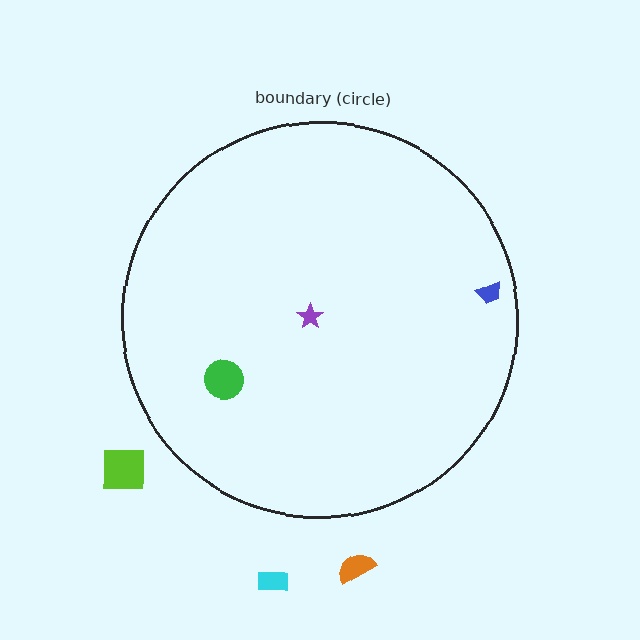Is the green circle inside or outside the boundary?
Inside.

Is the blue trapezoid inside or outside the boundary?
Inside.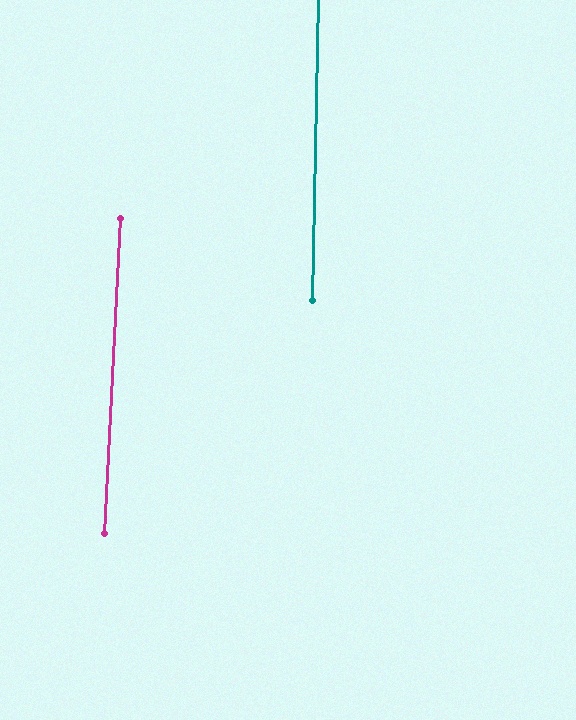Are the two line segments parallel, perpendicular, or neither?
Parallel — their directions differ by only 1.8°.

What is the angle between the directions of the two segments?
Approximately 2 degrees.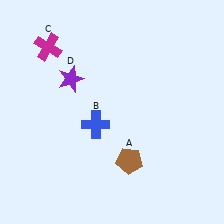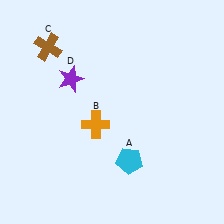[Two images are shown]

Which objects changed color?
A changed from brown to cyan. B changed from blue to orange. C changed from magenta to brown.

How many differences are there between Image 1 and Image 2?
There are 3 differences between the two images.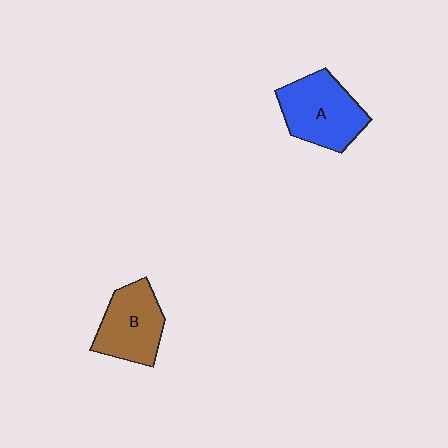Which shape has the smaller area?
Shape B (brown).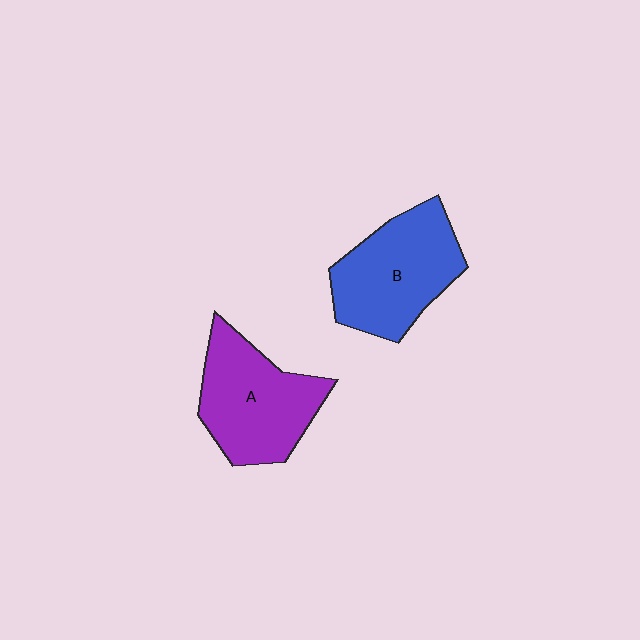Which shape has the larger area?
Shape B (blue).